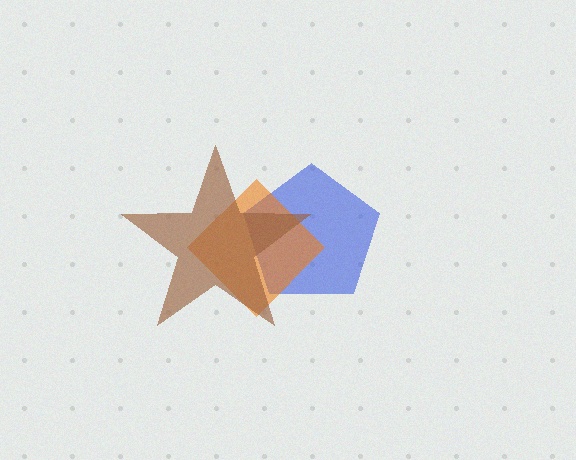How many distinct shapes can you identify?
There are 3 distinct shapes: a blue pentagon, an orange diamond, a brown star.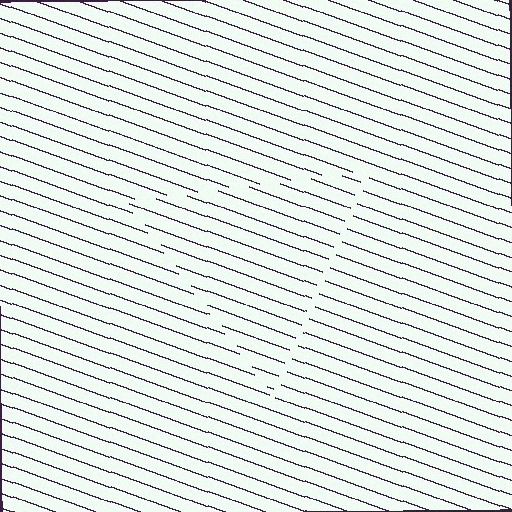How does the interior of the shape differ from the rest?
The interior of the shape contains the same grating, shifted by half a period — the contour is defined by the phase discontinuity where line-ends from the inner and outer gratings abut.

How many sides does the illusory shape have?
3 sides — the line-ends trace a triangle.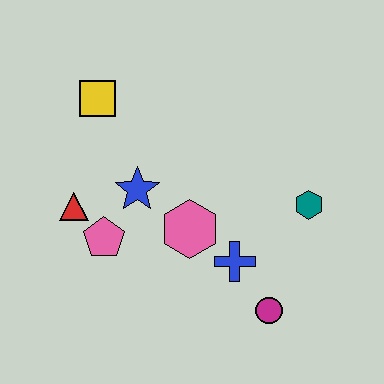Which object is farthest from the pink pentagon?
The teal hexagon is farthest from the pink pentagon.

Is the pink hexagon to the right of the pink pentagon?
Yes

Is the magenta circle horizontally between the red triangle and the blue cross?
No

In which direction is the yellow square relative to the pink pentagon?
The yellow square is above the pink pentagon.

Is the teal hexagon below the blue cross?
No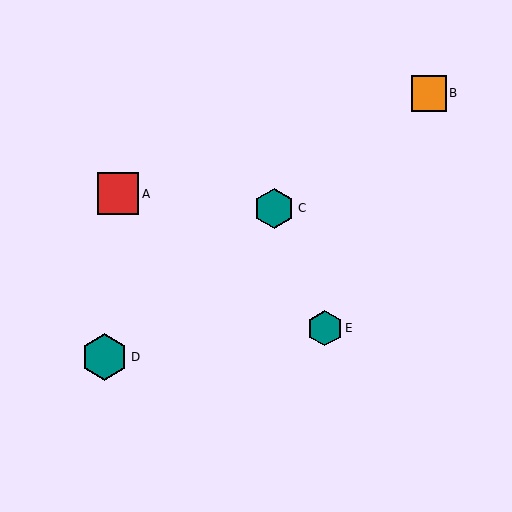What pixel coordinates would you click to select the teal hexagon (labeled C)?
Click at (274, 208) to select the teal hexagon C.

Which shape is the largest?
The teal hexagon (labeled D) is the largest.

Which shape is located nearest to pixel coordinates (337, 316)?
The teal hexagon (labeled E) at (325, 328) is nearest to that location.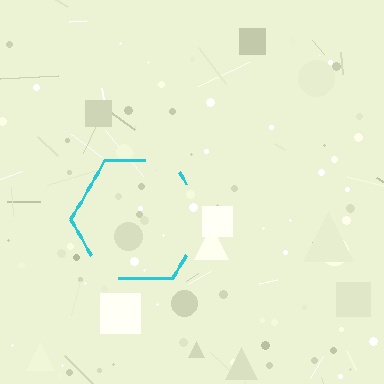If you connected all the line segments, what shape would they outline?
They would outline a hexagon.